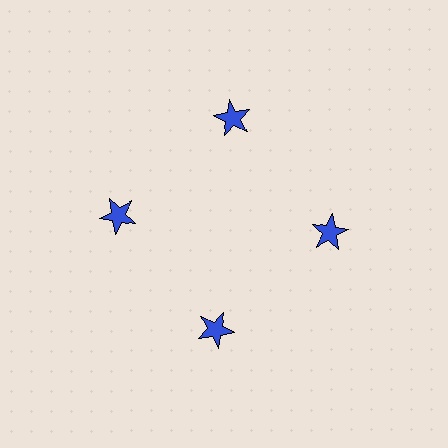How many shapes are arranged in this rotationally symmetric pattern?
There are 4 shapes, arranged in 4 groups of 1.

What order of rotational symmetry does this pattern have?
This pattern has 4-fold rotational symmetry.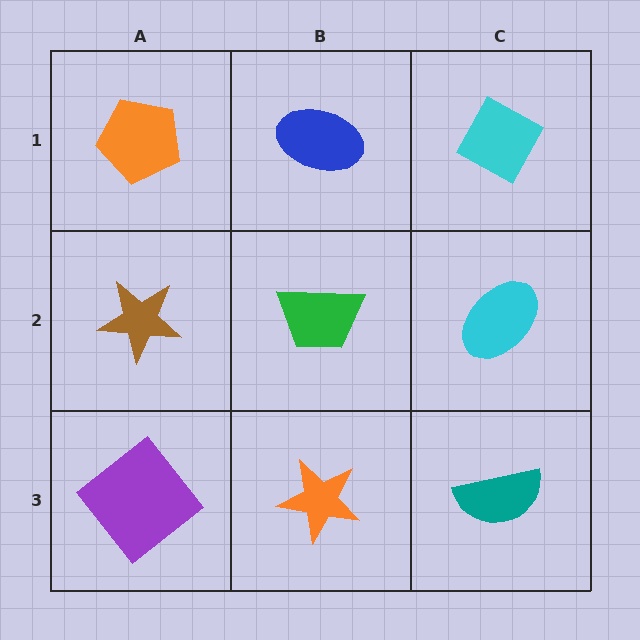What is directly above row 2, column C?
A cyan diamond.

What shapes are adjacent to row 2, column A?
An orange pentagon (row 1, column A), a purple diamond (row 3, column A), a green trapezoid (row 2, column B).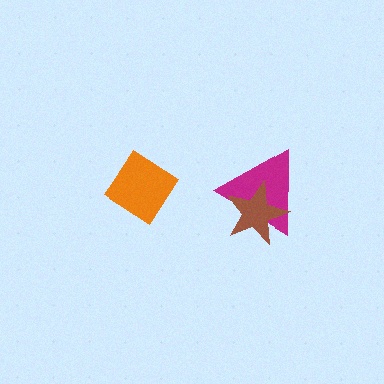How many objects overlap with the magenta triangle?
1 object overlaps with the magenta triangle.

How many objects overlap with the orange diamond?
0 objects overlap with the orange diamond.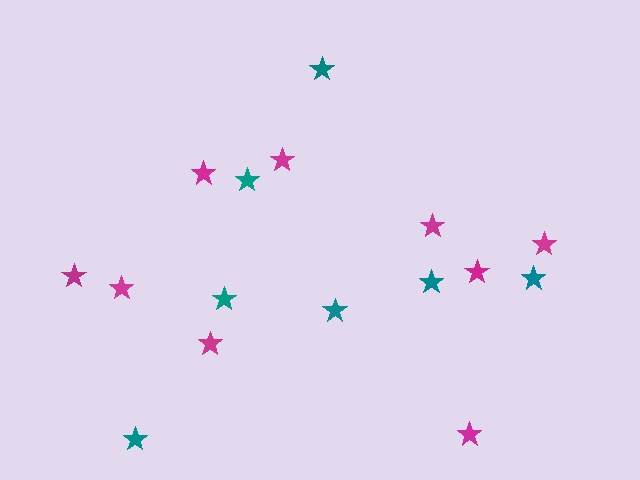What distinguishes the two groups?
There are 2 groups: one group of magenta stars (9) and one group of teal stars (7).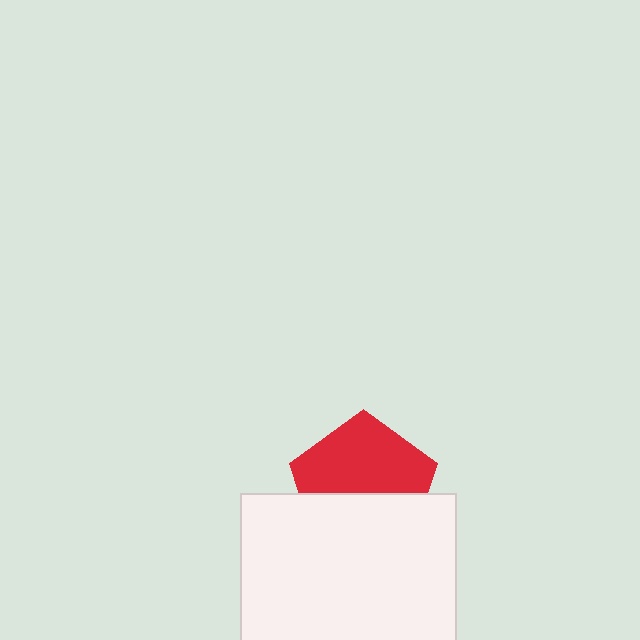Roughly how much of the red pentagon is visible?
About half of it is visible (roughly 56%).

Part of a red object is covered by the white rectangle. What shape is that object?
It is a pentagon.